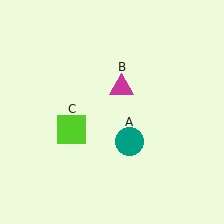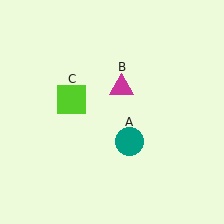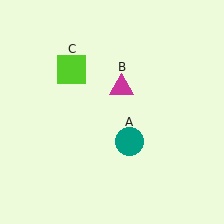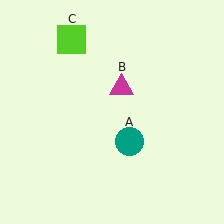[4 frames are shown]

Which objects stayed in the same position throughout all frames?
Teal circle (object A) and magenta triangle (object B) remained stationary.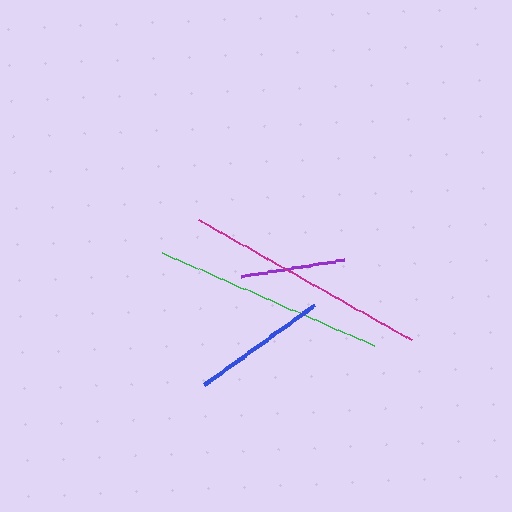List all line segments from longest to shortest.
From longest to shortest: magenta, green, blue, purple.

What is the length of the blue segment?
The blue segment is approximately 136 pixels long.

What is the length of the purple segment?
The purple segment is approximately 104 pixels long.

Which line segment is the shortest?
The purple line is the shortest at approximately 104 pixels.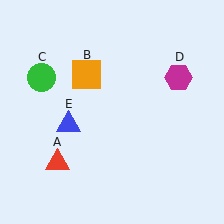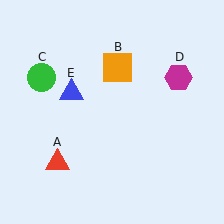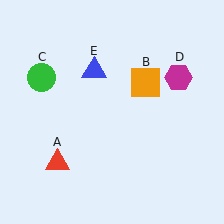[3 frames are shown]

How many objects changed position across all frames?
2 objects changed position: orange square (object B), blue triangle (object E).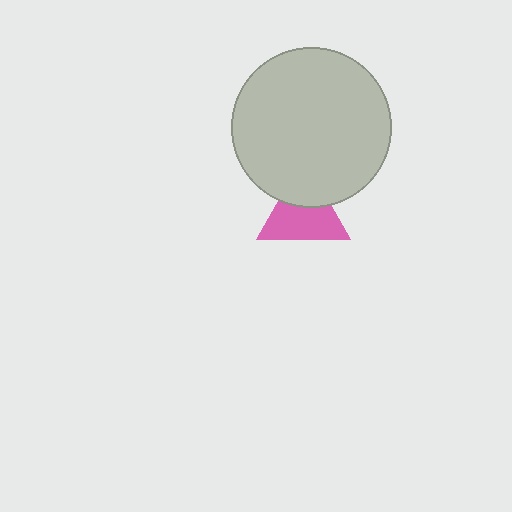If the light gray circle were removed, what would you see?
You would see the complete pink triangle.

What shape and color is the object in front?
The object in front is a light gray circle.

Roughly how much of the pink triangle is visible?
About half of it is visible (roughly 64%).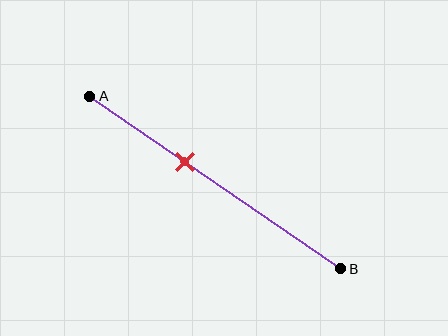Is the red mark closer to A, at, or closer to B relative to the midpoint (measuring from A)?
The red mark is closer to point A than the midpoint of segment AB.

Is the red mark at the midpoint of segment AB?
No, the mark is at about 40% from A, not at the 50% midpoint.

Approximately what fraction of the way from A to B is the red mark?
The red mark is approximately 40% of the way from A to B.